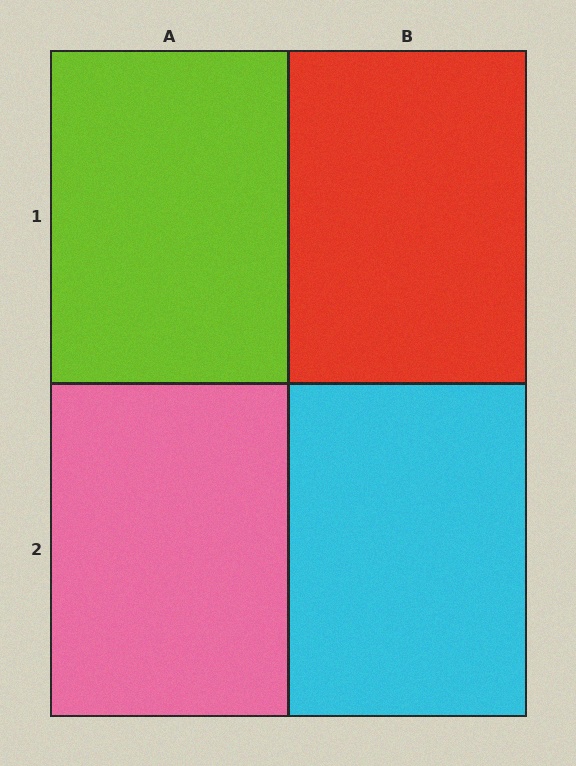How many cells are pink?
1 cell is pink.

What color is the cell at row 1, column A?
Lime.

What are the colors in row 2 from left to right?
Pink, cyan.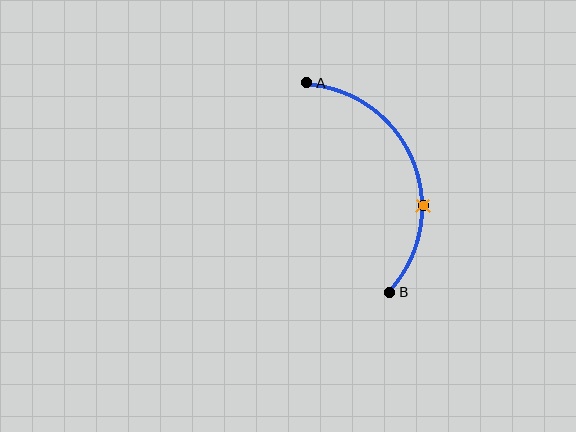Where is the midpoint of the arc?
The arc midpoint is the point on the curve farthest from the straight line joining A and B. It sits to the right of that line.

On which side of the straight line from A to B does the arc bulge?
The arc bulges to the right of the straight line connecting A and B.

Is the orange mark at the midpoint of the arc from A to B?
No. The orange mark lies on the arc but is closer to endpoint B. The arc midpoint would be at the point on the curve equidistant along the arc from both A and B.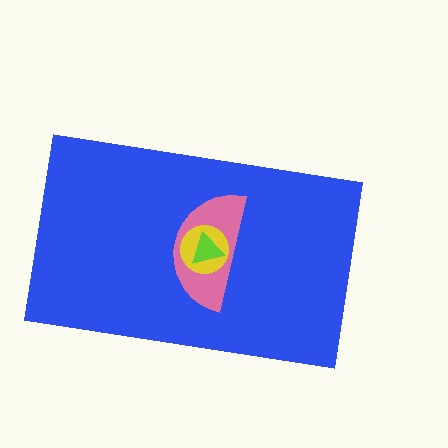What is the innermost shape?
The lime triangle.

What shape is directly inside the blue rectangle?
The pink semicircle.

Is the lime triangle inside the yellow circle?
Yes.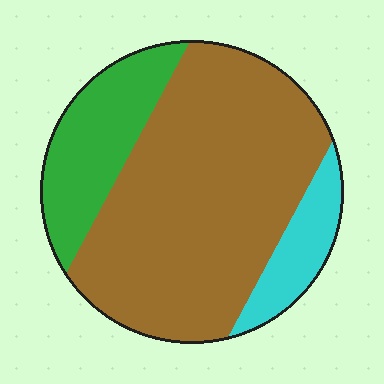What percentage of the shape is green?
Green takes up about one fifth (1/5) of the shape.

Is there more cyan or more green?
Green.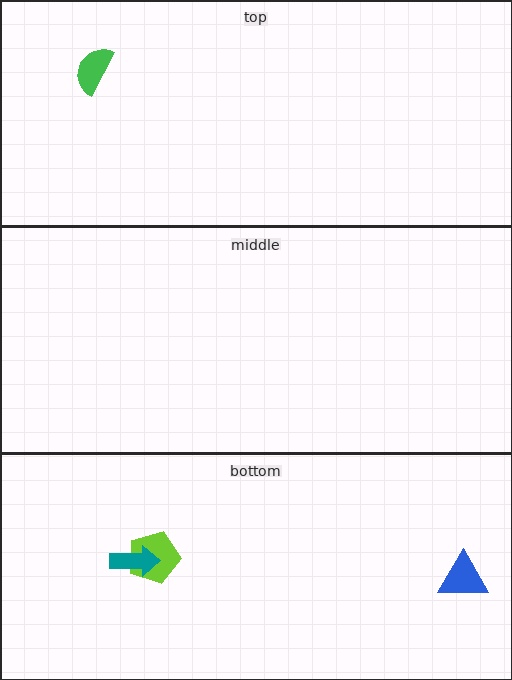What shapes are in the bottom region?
The lime pentagon, the blue triangle, the teal arrow.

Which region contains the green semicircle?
The top region.